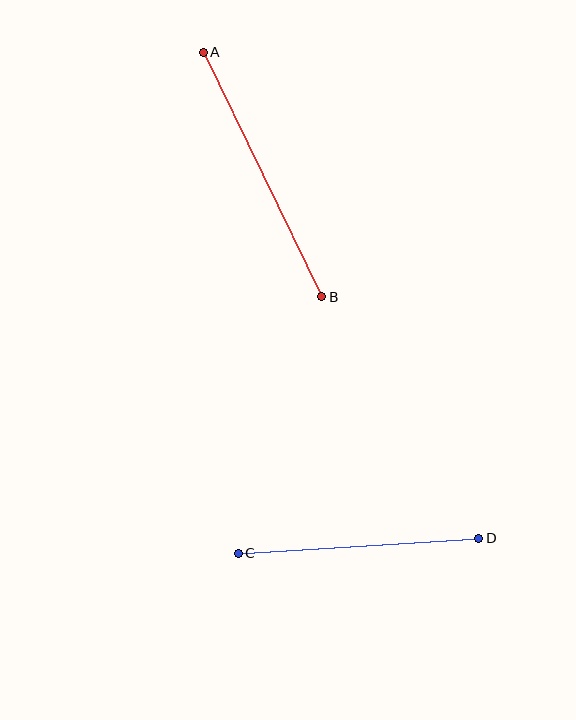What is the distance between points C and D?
The distance is approximately 241 pixels.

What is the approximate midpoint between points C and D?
The midpoint is at approximately (358, 546) pixels.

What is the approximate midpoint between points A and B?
The midpoint is at approximately (263, 174) pixels.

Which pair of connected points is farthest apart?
Points A and B are farthest apart.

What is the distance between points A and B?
The distance is approximately 272 pixels.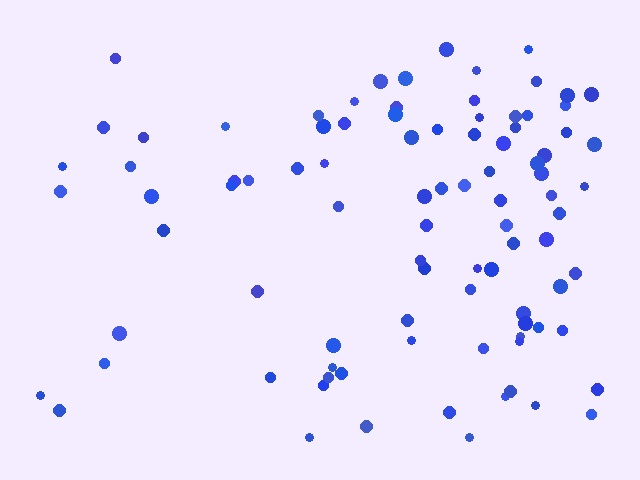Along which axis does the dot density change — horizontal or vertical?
Horizontal.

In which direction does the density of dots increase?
From left to right, with the right side densest.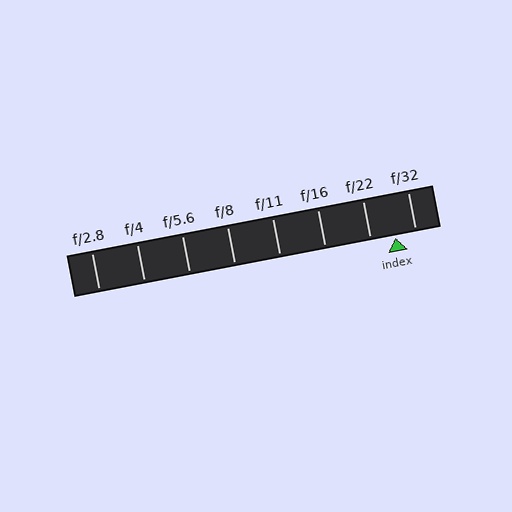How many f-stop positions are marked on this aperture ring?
There are 8 f-stop positions marked.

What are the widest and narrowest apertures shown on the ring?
The widest aperture shown is f/2.8 and the narrowest is f/32.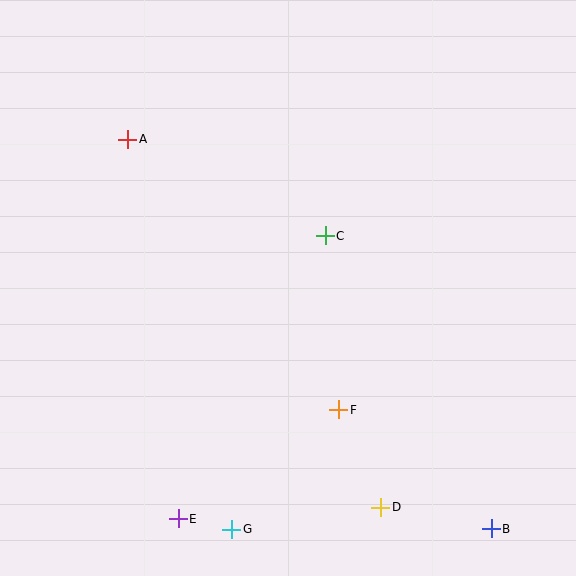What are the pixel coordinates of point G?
Point G is at (232, 529).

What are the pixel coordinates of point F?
Point F is at (339, 410).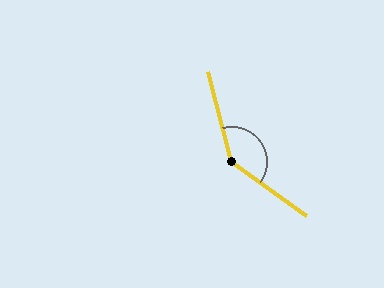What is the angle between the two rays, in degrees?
Approximately 140 degrees.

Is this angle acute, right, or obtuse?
It is obtuse.